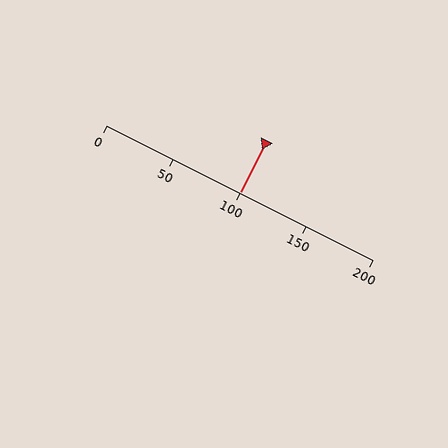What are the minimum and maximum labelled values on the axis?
The axis runs from 0 to 200.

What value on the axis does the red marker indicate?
The marker indicates approximately 100.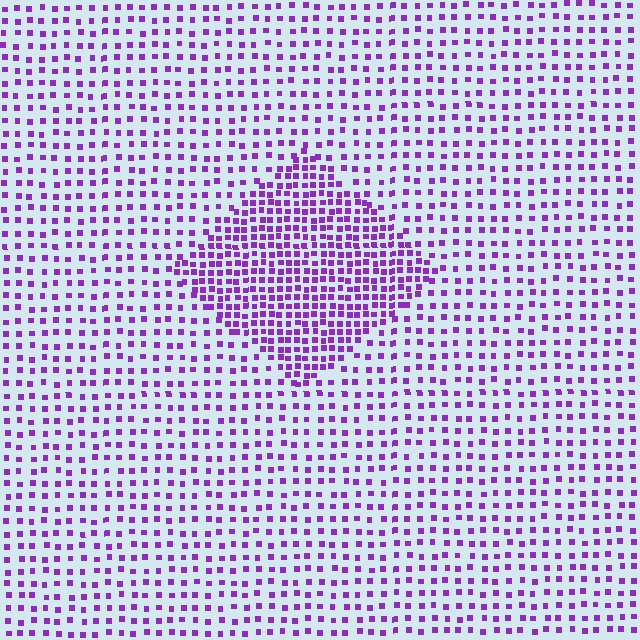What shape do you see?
I see a diamond.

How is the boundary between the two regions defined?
The boundary is defined by a change in element density (approximately 2.1x ratio). All elements are the same color, size, and shape.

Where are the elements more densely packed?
The elements are more densely packed inside the diamond boundary.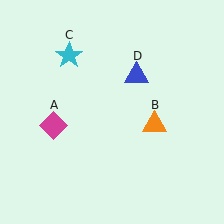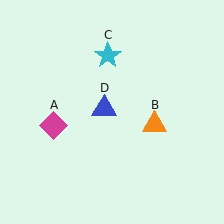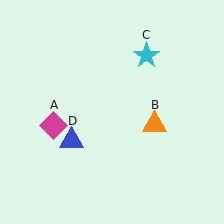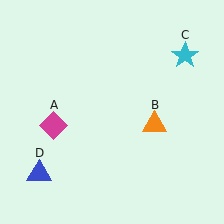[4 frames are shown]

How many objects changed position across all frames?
2 objects changed position: cyan star (object C), blue triangle (object D).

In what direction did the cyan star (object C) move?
The cyan star (object C) moved right.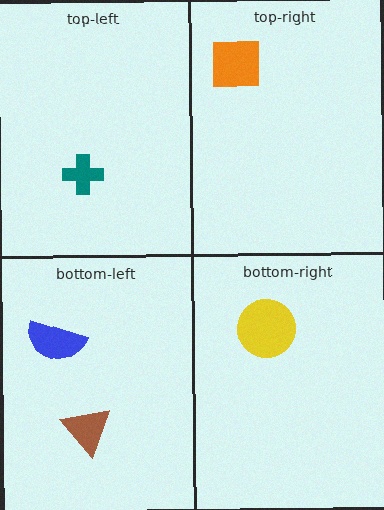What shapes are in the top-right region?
The orange square.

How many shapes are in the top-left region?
1.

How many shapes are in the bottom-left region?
2.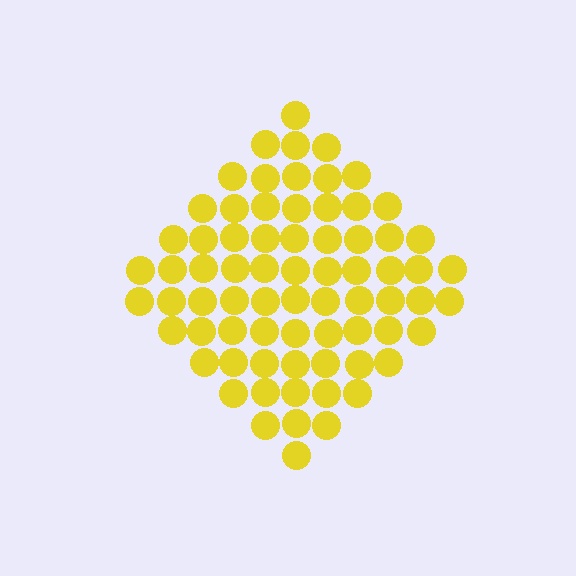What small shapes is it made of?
It is made of small circles.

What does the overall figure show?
The overall figure shows a diamond.